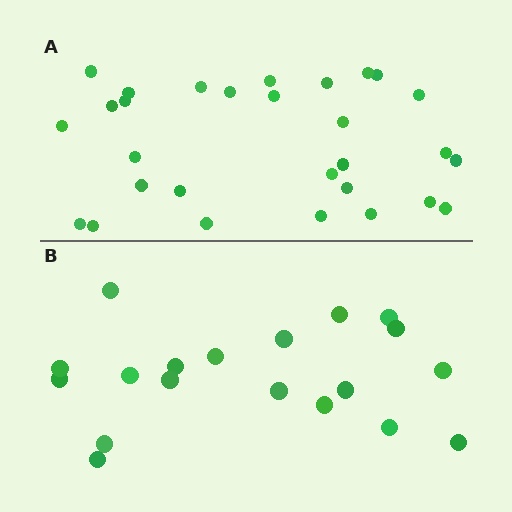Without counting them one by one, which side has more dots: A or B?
Region A (the top region) has more dots.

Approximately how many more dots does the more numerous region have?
Region A has roughly 10 or so more dots than region B.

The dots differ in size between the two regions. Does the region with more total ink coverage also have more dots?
No. Region B has more total ink coverage because its dots are larger, but region A actually contains more individual dots. Total area can be misleading — the number of items is what matters here.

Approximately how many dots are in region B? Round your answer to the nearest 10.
About 20 dots. (The exact count is 19, which rounds to 20.)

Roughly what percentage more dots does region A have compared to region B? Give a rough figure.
About 55% more.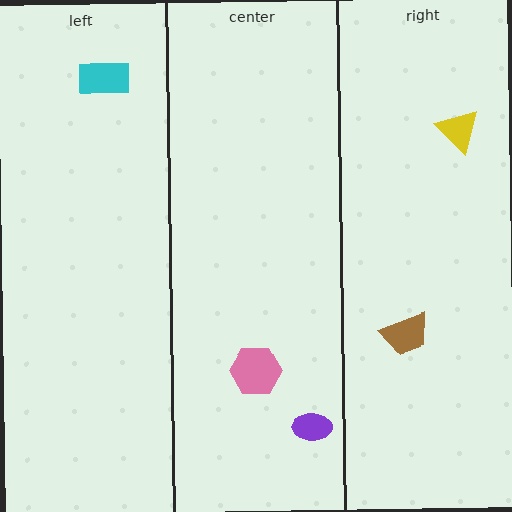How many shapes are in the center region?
2.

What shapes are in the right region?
The yellow triangle, the brown trapezoid.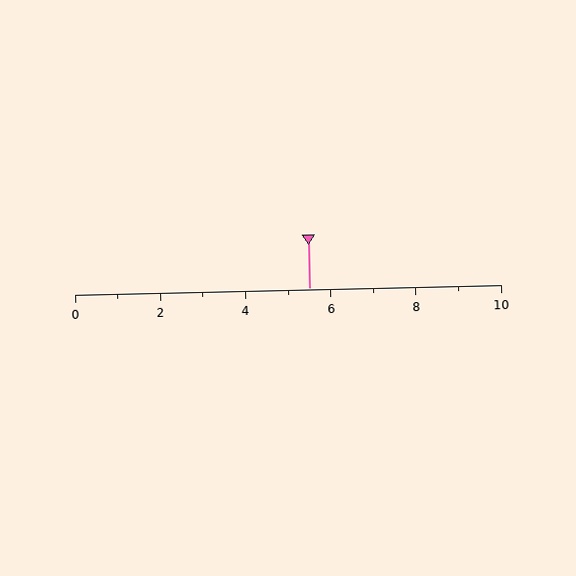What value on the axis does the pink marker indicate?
The marker indicates approximately 5.5.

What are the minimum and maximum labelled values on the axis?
The axis runs from 0 to 10.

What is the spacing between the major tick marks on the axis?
The major ticks are spaced 2 apart.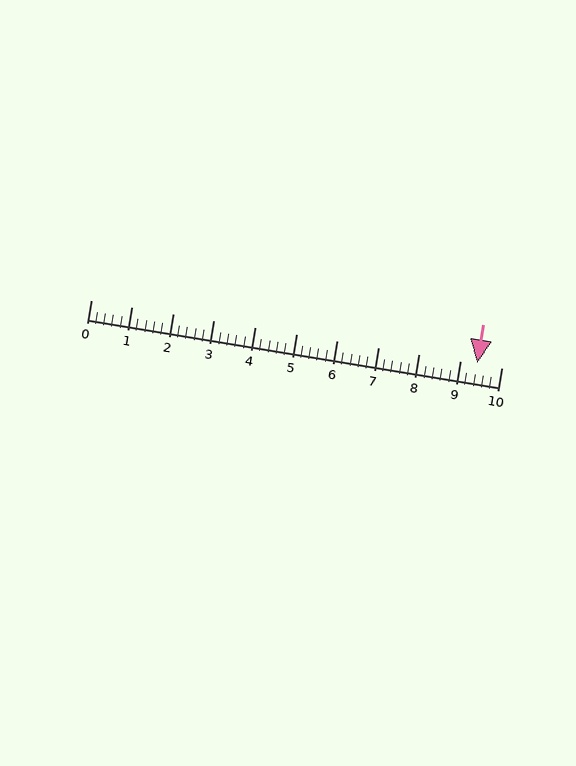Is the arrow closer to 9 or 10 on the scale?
The arrow is closer to 9.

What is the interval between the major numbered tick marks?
The major tick marks are spaced 1 units apart.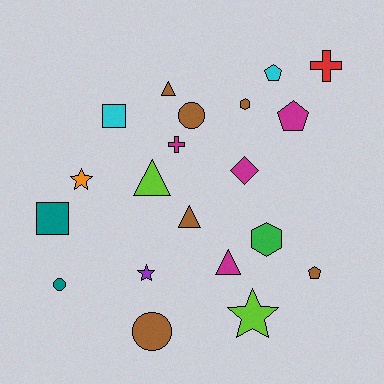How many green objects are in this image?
There is 1 green object.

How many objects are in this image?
There are 20 objects.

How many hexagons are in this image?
There are 2 hexagons.